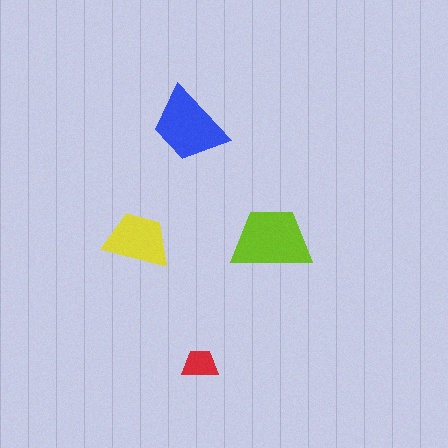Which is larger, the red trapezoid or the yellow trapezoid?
The yellow one.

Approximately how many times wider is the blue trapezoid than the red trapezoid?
About 2 times wider.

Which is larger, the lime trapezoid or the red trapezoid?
The lime one.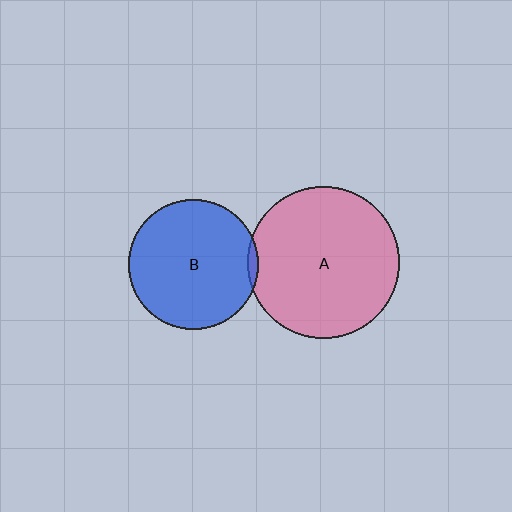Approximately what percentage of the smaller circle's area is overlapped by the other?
Approximately 5%.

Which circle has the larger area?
Circle A (pink).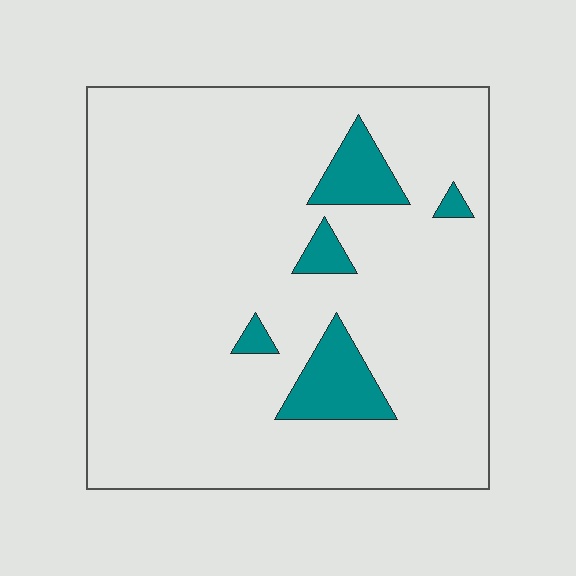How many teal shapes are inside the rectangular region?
5.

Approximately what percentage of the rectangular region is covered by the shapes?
Approximately 10%.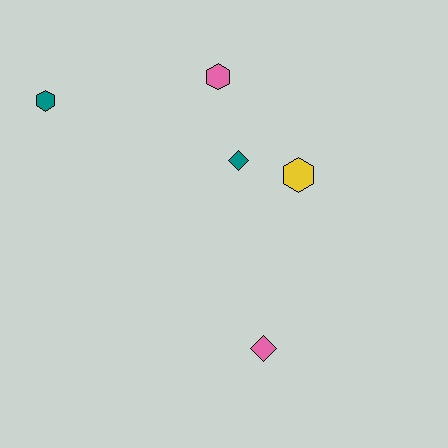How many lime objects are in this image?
There are no lime objects.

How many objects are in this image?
There are 5 objects.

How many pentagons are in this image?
There are no pentagons.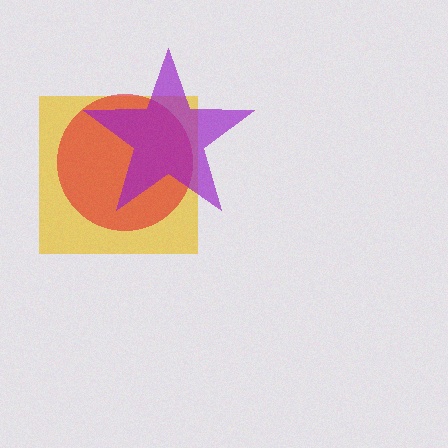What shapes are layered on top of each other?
The layered shapes are: a yellow square, a red circle, a purple star.